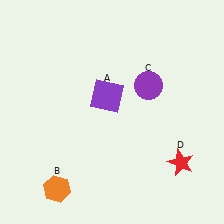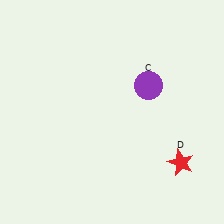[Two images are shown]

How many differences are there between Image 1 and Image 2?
There are 2 differences between the two images.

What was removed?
The purple square (A), the orange hexagon (B) were removed in Image 2.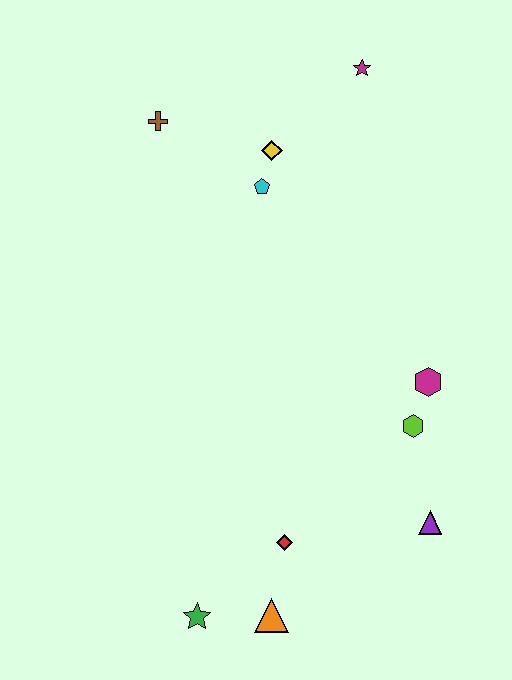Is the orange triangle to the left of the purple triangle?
Yes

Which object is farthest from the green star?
The magenta star is farthest from the green star.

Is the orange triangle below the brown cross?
Yes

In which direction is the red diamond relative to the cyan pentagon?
The red diamond is below the cyan pentagon.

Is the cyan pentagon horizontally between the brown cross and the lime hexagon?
Yes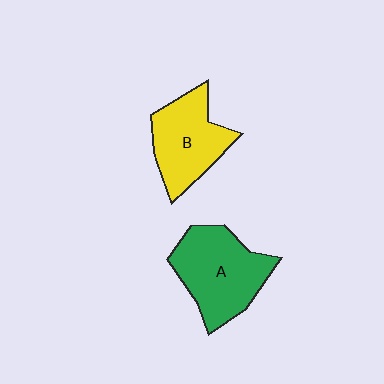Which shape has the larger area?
Shape A (green).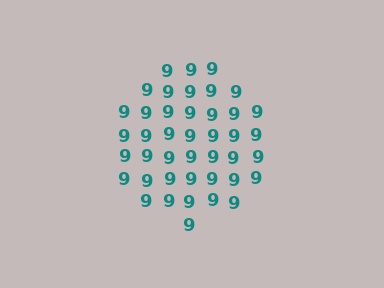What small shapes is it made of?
It is made of small digit 9's.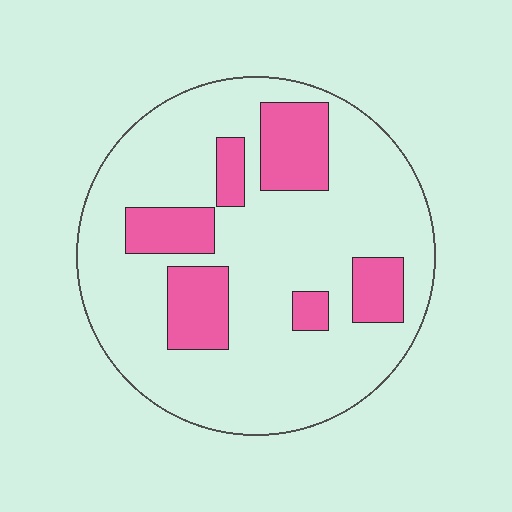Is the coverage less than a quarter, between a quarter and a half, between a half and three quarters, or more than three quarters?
Less than a quarter.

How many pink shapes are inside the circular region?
6.